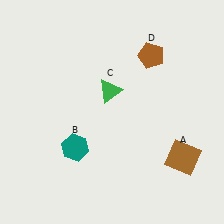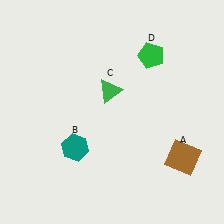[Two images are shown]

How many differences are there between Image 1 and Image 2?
There is 1 difference between the two images.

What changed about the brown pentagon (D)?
In Image 1, D is brown. In Image 2, it changed to green.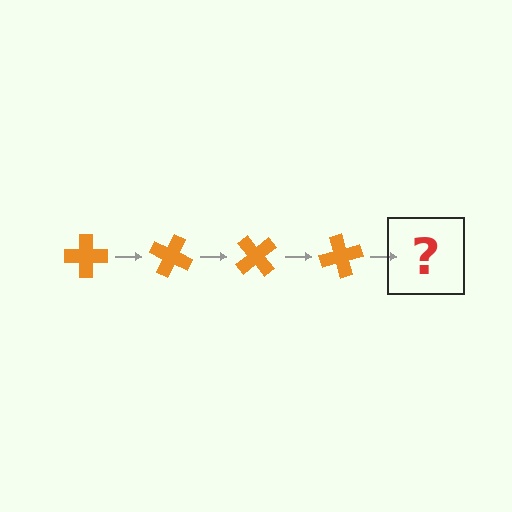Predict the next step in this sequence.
The next step is an orange cross rotated 100 degrees.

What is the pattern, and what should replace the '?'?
The pattern is that the cross rotates 25 degrees each step. The '?' should be an orange cross rotated 100 degrees.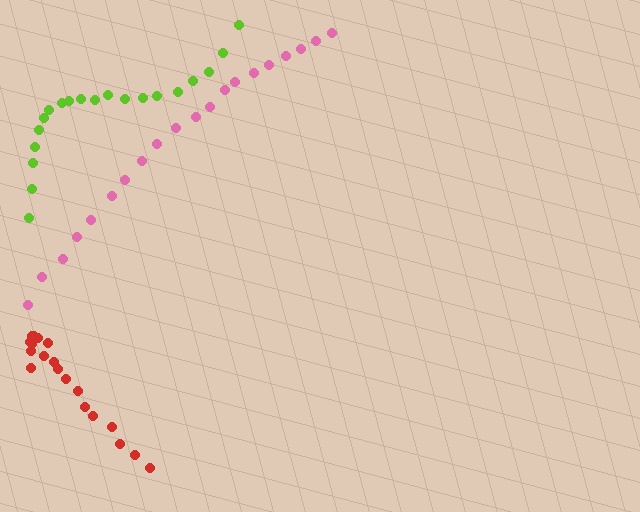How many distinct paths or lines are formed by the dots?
There are 3 distinct paths.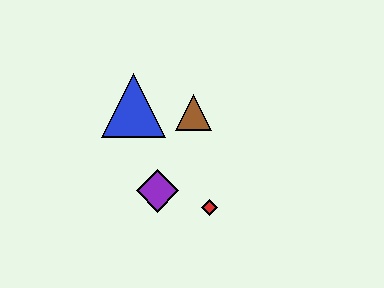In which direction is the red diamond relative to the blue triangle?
The red diamond is below the blue triangle.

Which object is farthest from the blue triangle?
The red diamond is farthest from the blue triangle.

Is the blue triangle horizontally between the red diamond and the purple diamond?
No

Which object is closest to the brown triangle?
The blue triangle is closest to the brown triangle.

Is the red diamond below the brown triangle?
Yes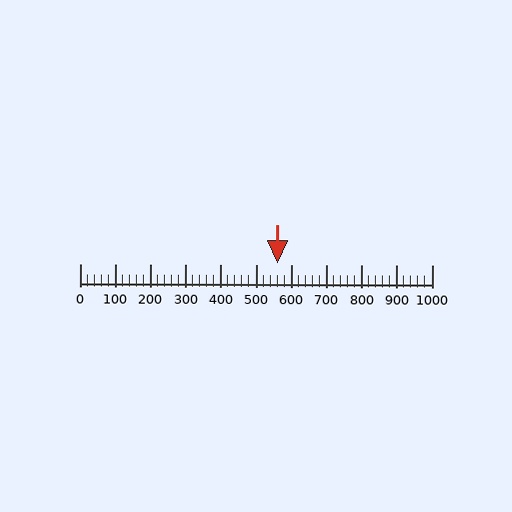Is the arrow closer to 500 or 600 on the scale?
The arrow is closer to 600.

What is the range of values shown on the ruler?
The ruler shows values from 0 to 1000.